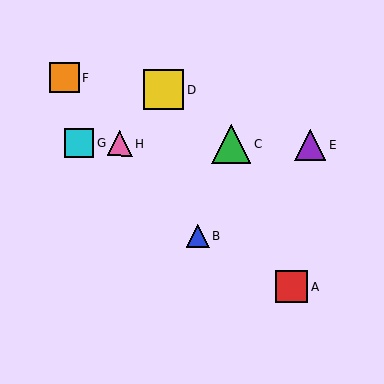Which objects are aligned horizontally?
Objects C, E, G, H are aligned horizontally.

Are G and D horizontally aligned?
No, G is at y≈143 and D is at y≈89.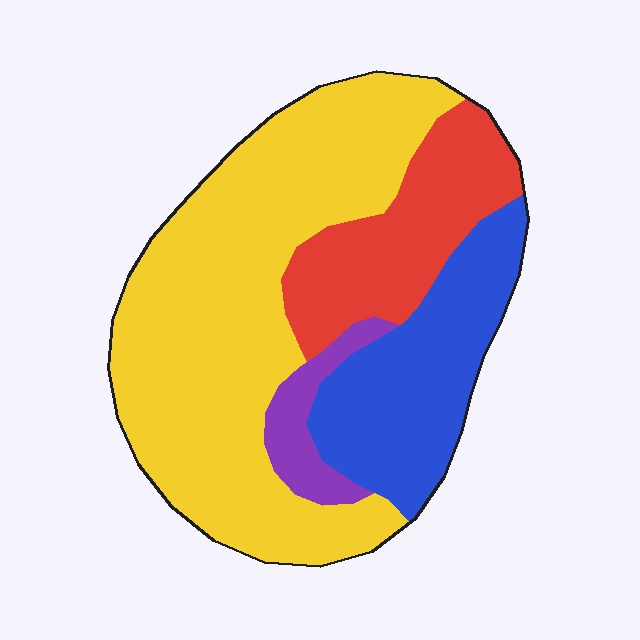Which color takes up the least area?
Purple, at roughly 5%.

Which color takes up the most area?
Yellow, at roughly 55%.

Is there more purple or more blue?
Blue.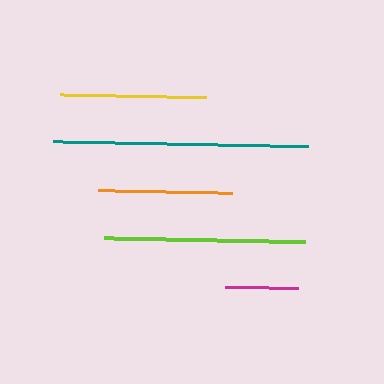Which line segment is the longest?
The teal line is the longest at approximately 256 pixels.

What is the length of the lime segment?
The lime segment is approximately 201 pixels long.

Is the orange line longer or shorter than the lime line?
The lime line is longer than the orange line.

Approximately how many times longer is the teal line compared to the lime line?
The teal line is approximately 1.3 times the length of the lime line.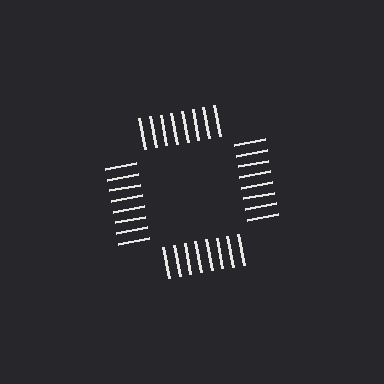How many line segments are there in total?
32 — 8 along each of the 4 edges.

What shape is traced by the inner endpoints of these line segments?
An illusory square — the line segments terminate on its edges but no continuous stroke is drawn.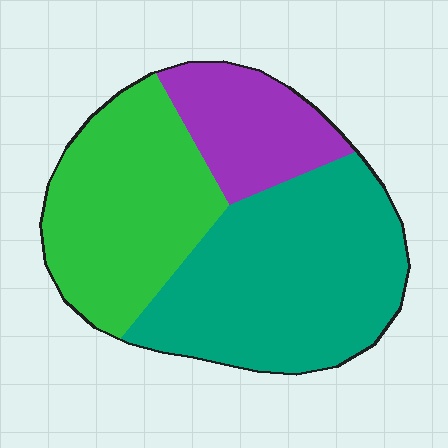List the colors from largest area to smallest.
From largest to smallest: teal, green, purple.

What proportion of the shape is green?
Green covers roughly 35% of the shape.